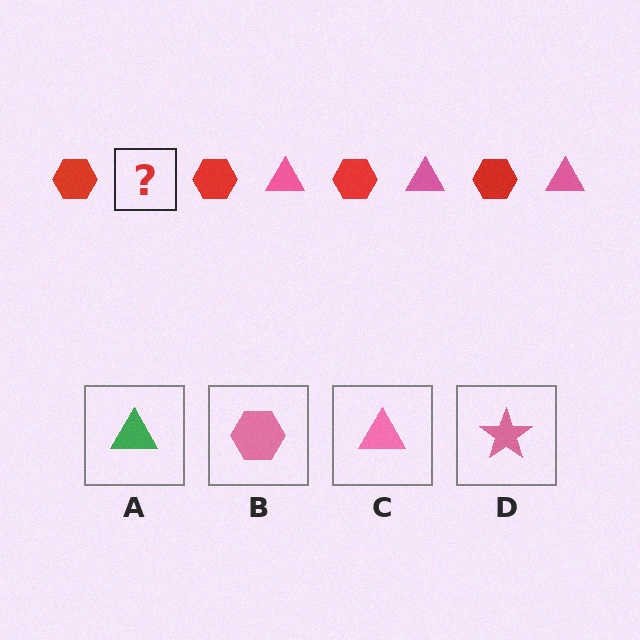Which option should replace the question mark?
Option C.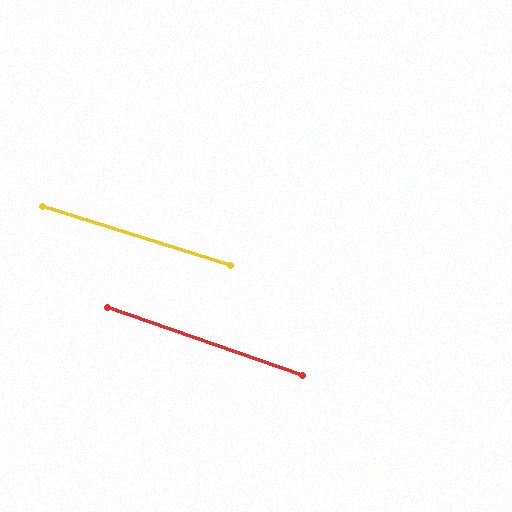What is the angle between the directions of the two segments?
Approximately 2 degrees.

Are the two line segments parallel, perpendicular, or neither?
Parallel — their directions differ by only 1.7°.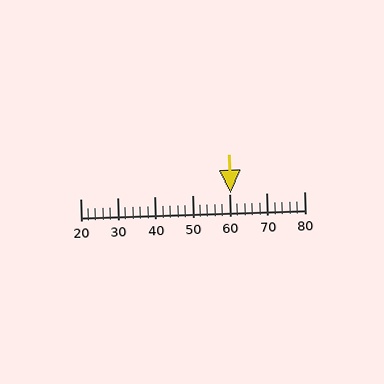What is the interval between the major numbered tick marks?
The major tick marks are spaced 10 units apart.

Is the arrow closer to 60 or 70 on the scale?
The arrow is closer to 60.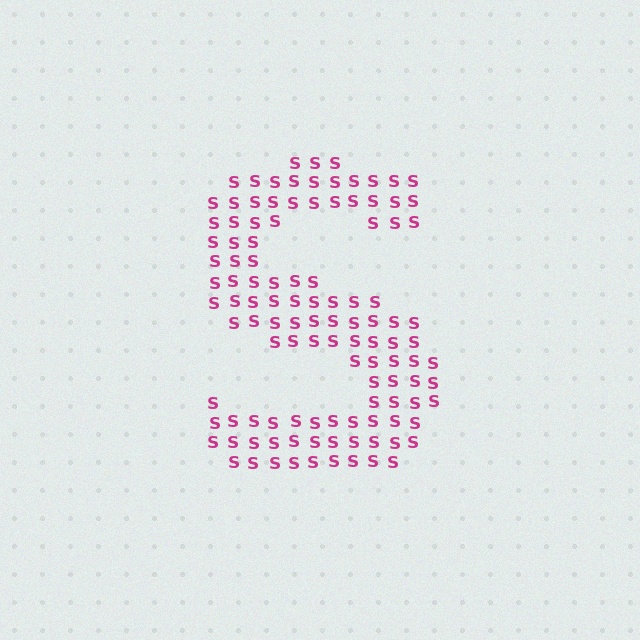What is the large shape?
The large shape is the letter S.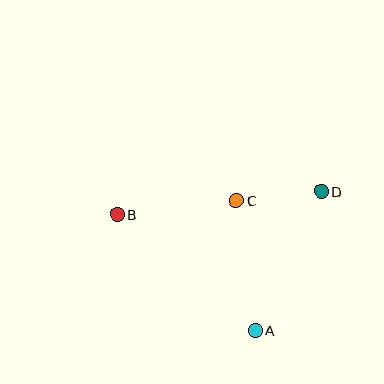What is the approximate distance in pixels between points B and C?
The distance between B and C is approximately 120 pixels.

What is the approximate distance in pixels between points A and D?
The distance between A and D is approximately 154 pixels.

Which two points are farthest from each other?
Points B and D are farthest from each other.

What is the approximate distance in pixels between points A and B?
The distance between A and B is approximately 180 pixels.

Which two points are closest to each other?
Points C and D are closest to each other.